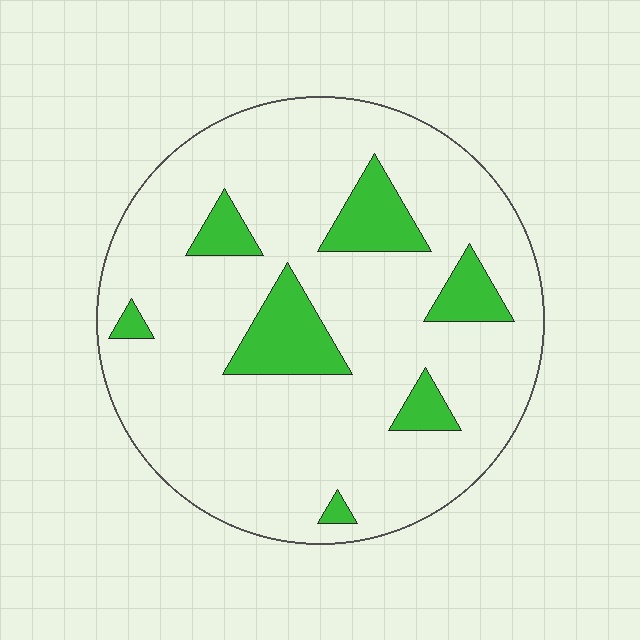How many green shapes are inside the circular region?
7.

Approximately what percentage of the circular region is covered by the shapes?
Approximately 15%.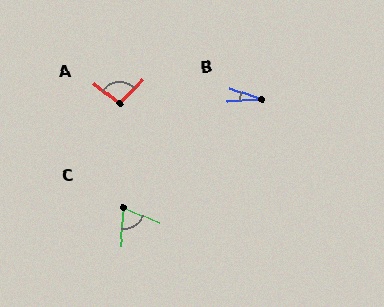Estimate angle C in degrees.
Approximately 71 degrees.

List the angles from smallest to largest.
B (23°), C (71°), A (97°).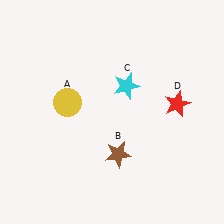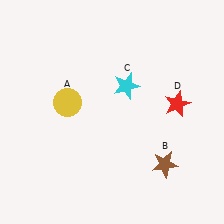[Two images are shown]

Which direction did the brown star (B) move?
The brown star (B) moved right.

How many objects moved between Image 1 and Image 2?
1 object moved between the two images.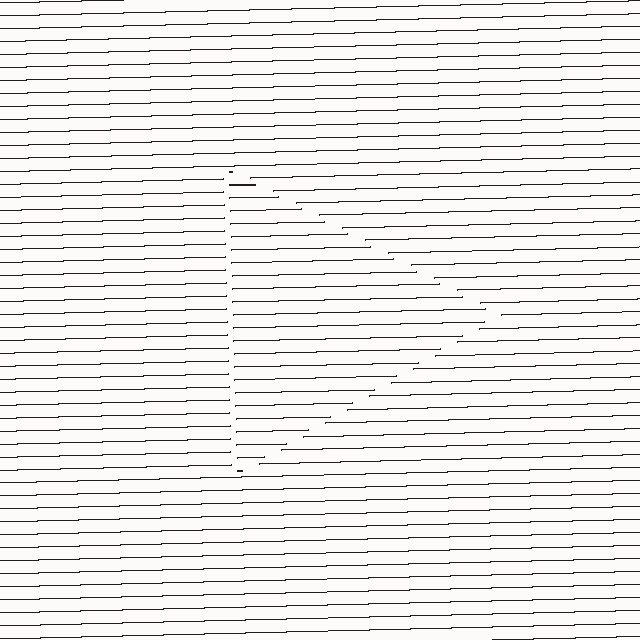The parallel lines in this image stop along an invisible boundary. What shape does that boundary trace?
An illusory triangle. The interior of the shape contains the same grating, shifted by half a period — the contour is defined by the phase discontinuity where line-ends from the inner and outer gratings abut.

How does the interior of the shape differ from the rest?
The interior of the shape contains the same grating, shifted by half a period — the contour is defined by the phase discontinuity where line-ends from the inner and outer gratings abut.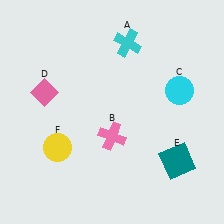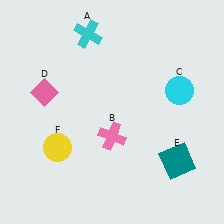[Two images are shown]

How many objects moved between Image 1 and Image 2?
1 object moved between the two images.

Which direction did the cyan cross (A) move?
The cyan cross (A) moved left.